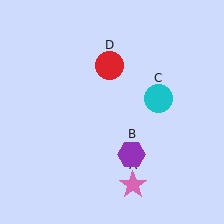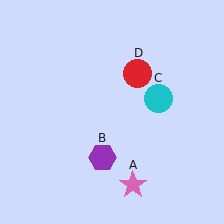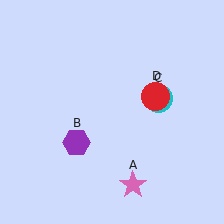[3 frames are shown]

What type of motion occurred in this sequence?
The purple hexagon (object B), red circle (object D) rotated clockwise around the center of the scene.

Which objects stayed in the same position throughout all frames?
Pink star (object A) and cyan circle (object C) remained stationary.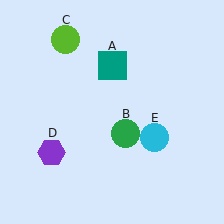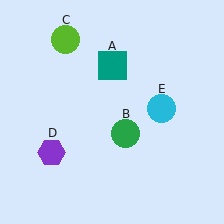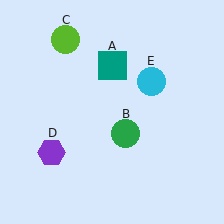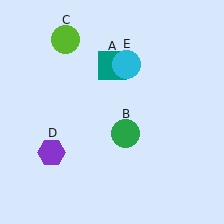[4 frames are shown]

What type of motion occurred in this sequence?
The cyan circle (object E) rotated counterclockwise around the center of the scene.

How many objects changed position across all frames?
1 object changed position: cyan circle (object E).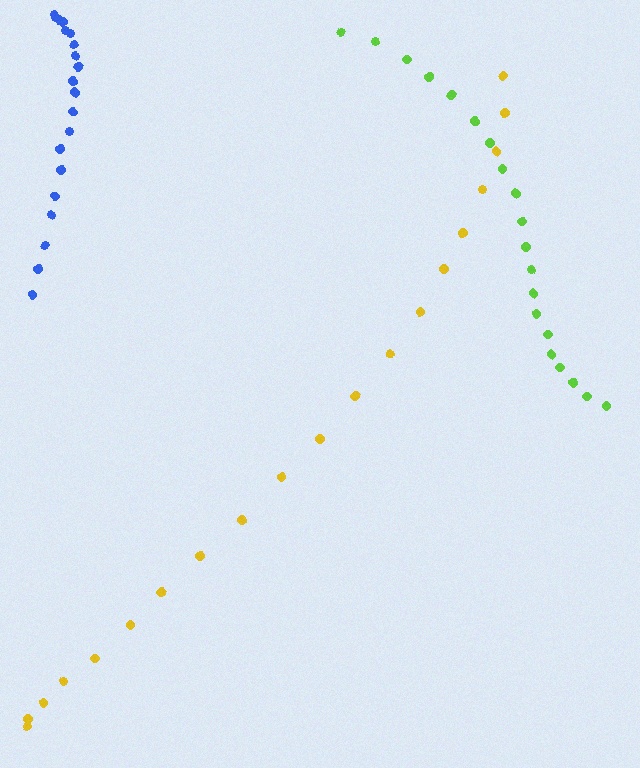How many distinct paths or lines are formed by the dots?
There are 3 distinct paths.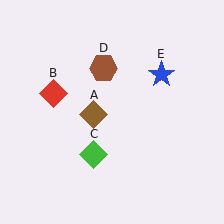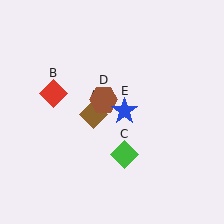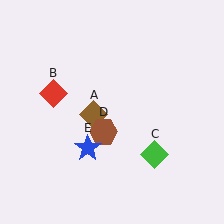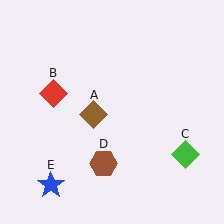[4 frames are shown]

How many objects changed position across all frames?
3 objects changed position: green diamond (object C), brown hexagon (object D), blue star (object E).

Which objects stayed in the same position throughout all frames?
Brown diamond (object A) and red diamond (object B) remained stationary.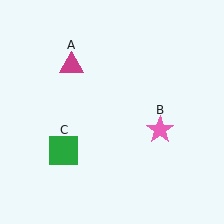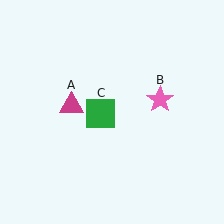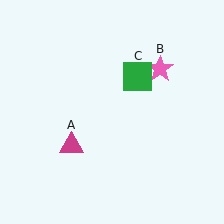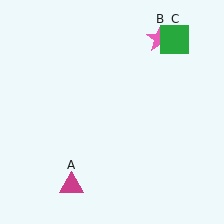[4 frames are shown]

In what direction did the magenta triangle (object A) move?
The magenta triangle (object A) moved down.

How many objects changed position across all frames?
3 objects changed position: magenta triangle (object A), pink star (object B), green square (object C).